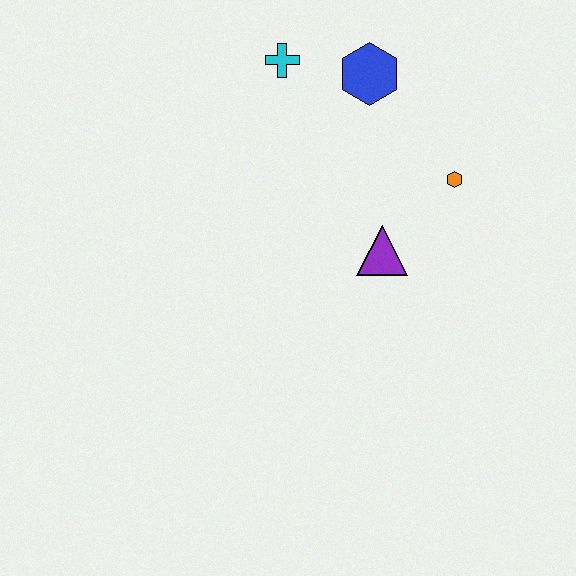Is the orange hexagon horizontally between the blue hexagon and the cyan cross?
No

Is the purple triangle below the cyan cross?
Yes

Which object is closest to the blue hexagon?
The cyan cross is closest to the blue hexagon.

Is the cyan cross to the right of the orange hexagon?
No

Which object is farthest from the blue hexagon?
The purple triangle is farthest from the blue hexagon.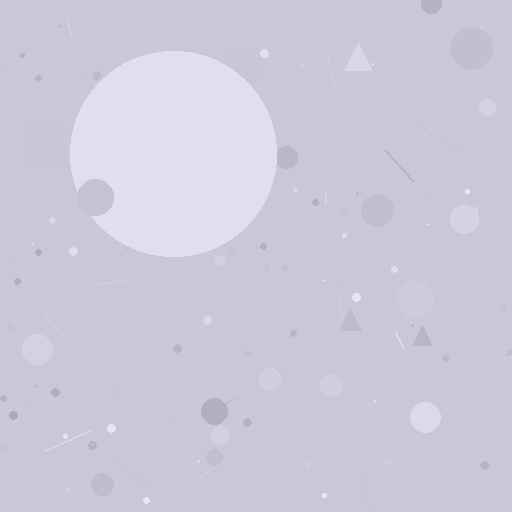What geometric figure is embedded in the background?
A circle is embedded in the background.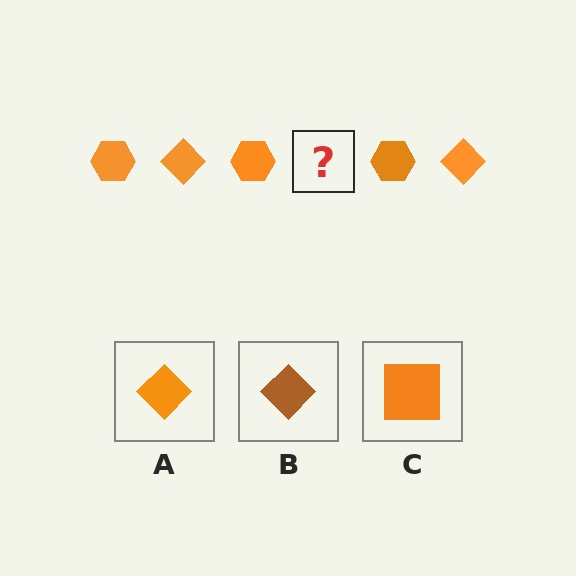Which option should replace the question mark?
Option A.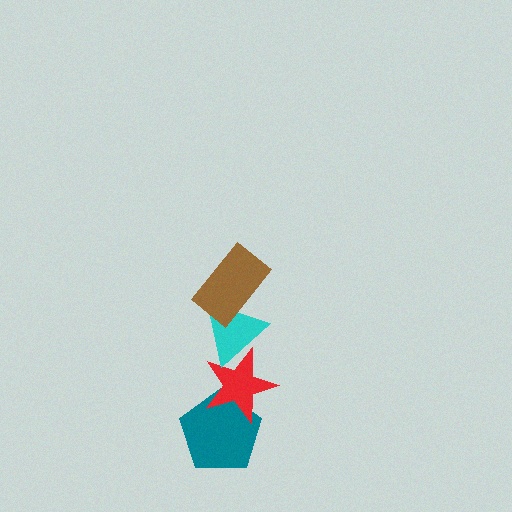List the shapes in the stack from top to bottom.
From top to bottom: the brown rectangle, the cyan triangle, the red star, the teal pentagon.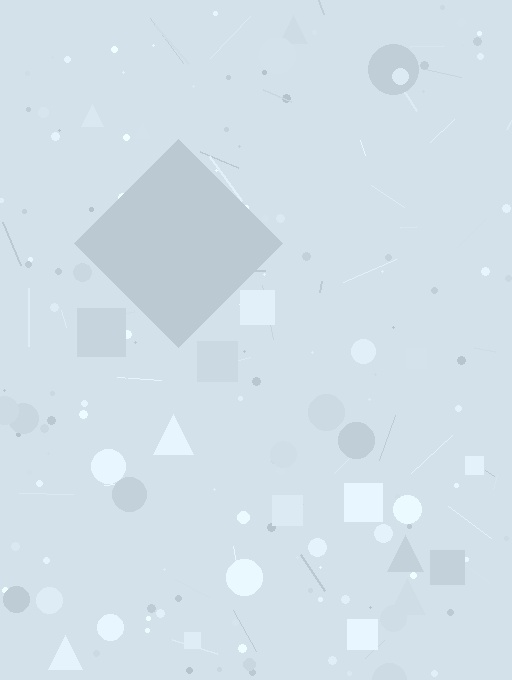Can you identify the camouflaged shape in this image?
The camouflaged shape is a diamond.